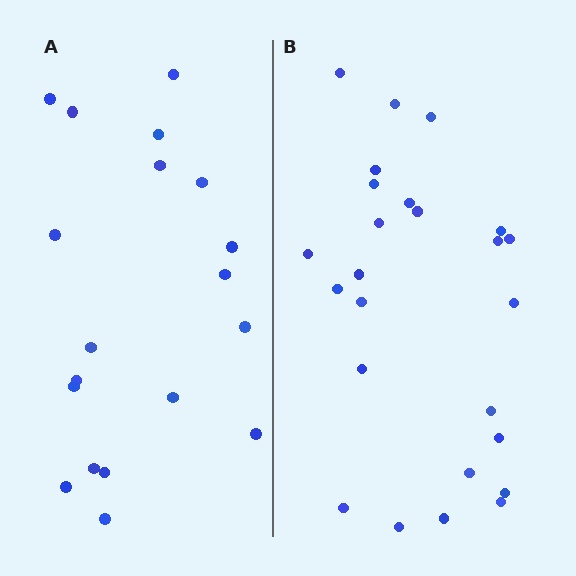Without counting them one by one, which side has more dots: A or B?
Region B (the right region) has more dots.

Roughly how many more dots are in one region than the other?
Region B has about 6 more dots than region A.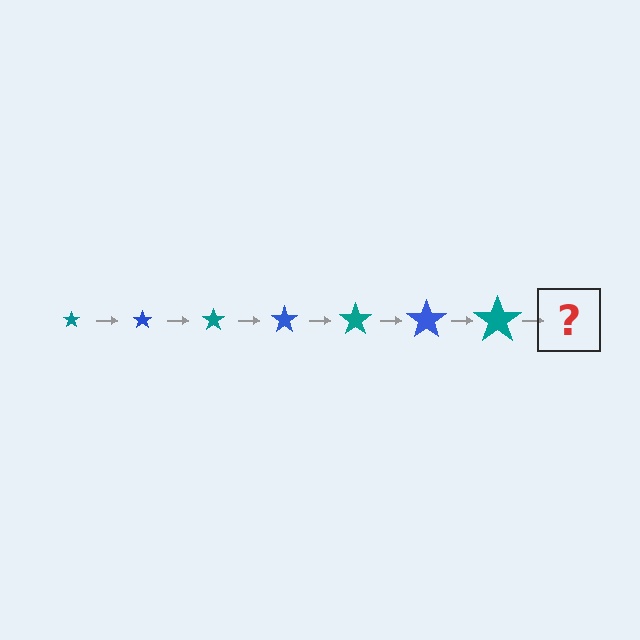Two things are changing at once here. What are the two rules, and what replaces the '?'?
The two rules are that the star grows larger each step and the color cycles through teal and blue. The '?' should be a blue star, larger than the previous one.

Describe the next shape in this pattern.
It should be a blue star, larger than the previous one.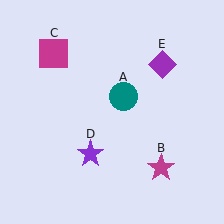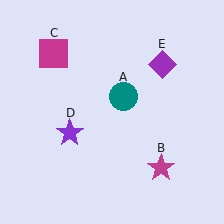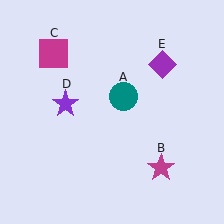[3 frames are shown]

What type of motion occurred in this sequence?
The purple star (object D) rotated clockwise around the center of the scene.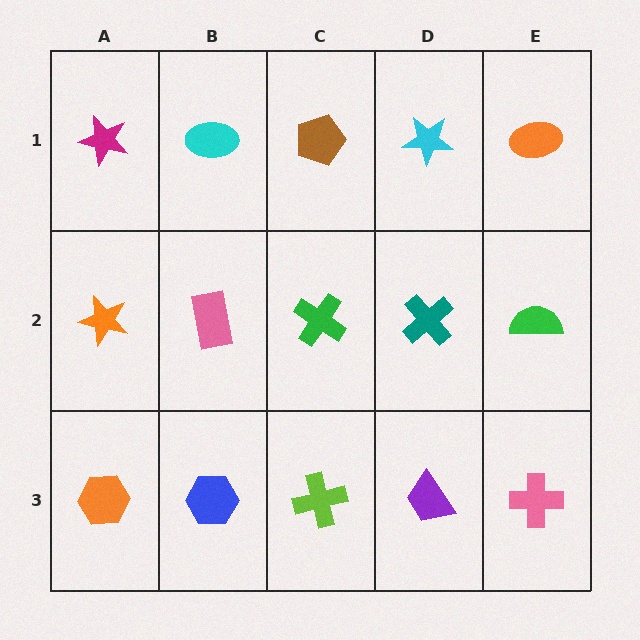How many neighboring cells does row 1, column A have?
2.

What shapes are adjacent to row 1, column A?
An orange star (row 2, column A), a cyan ellipse (row 1, column B).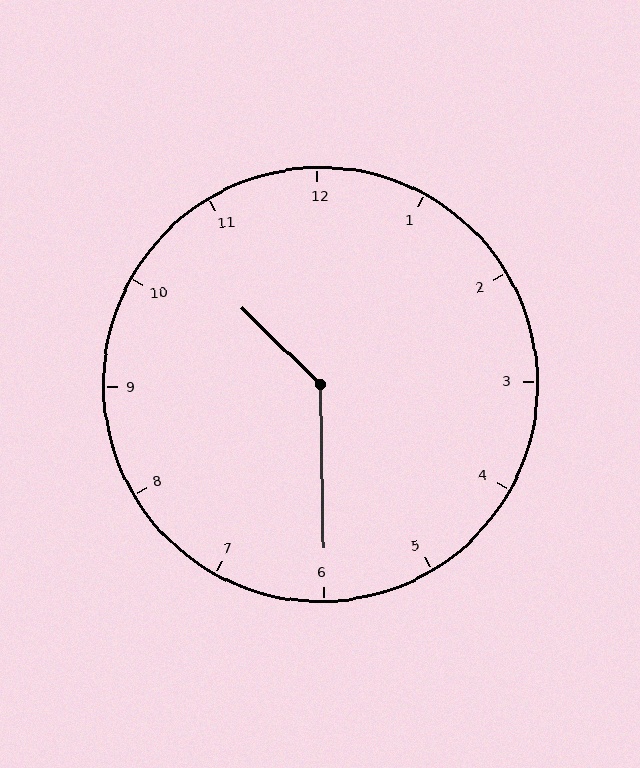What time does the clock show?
10:30.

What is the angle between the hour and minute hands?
Approximately 135 degrees.